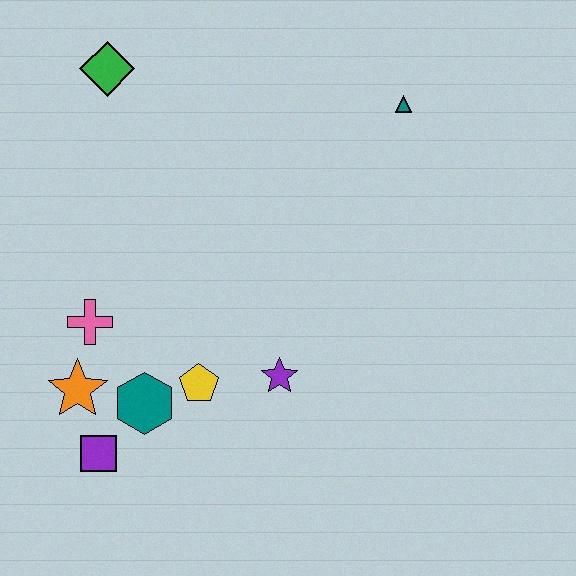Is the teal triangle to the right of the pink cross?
Yes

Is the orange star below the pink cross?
Yes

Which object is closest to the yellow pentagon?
The teal hexagon is closest to the yellow pentagon.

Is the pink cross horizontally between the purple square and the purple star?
No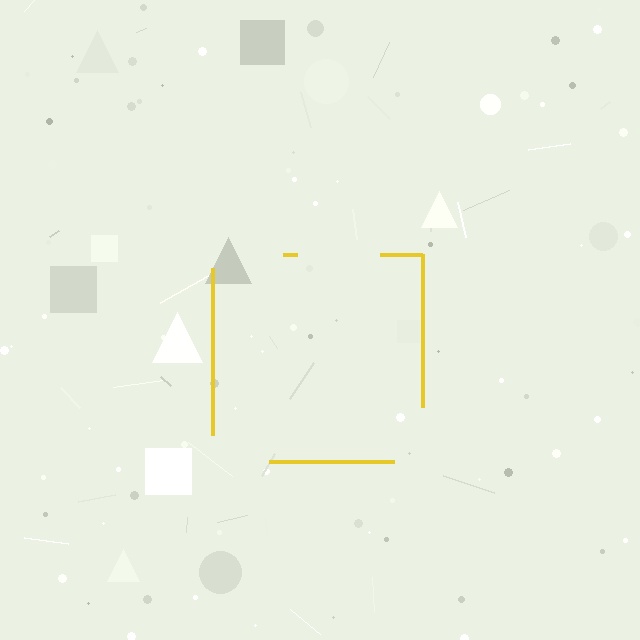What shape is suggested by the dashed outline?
The dashed outline suggests a square.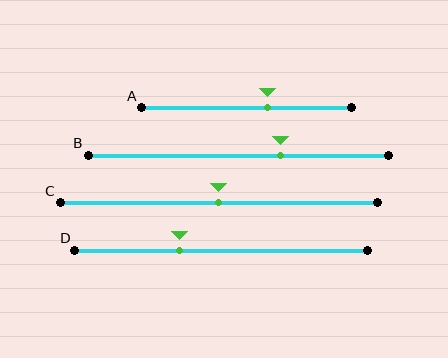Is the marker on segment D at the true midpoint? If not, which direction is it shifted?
No, the marker on segment D is shifted to the left by about 14% of the segment length.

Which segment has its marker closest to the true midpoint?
Segment C has its marker closest to the true midpoint.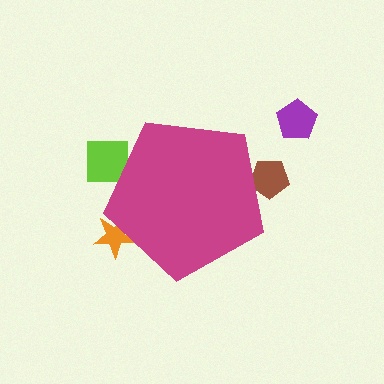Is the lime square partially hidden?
Yes, the lime square is partially hidden behind the magenta pentagon.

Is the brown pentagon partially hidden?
Yes, the brown pentagon is partially hidden behind the magenta pentagon.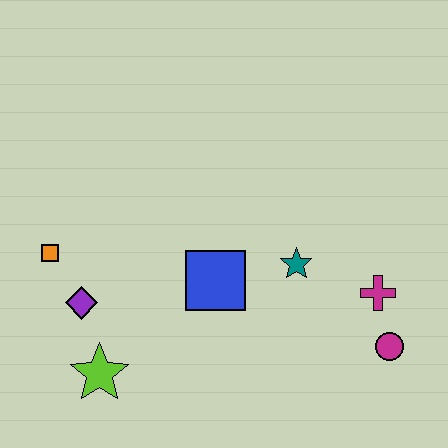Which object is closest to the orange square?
The purple diamond is closest to the orange square.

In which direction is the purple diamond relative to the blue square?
The purple diamond is to the left of the blue square.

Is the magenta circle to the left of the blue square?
No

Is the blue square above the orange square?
No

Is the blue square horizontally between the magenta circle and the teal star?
No